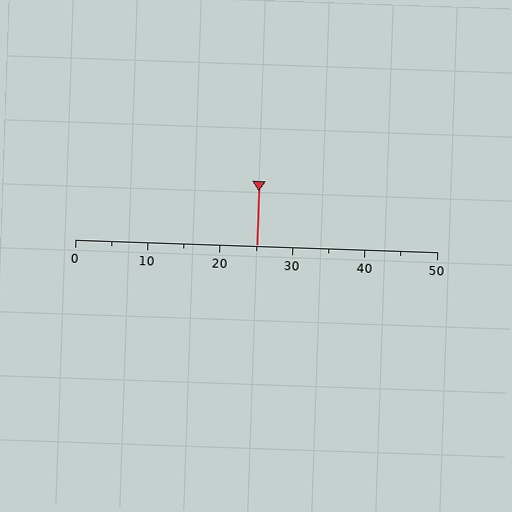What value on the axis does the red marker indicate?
The marker indicates approximately 25.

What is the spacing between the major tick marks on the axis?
The major ticks are spaced 10 apart.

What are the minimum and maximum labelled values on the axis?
The axis runs from 0 to 50.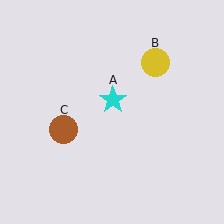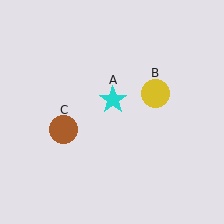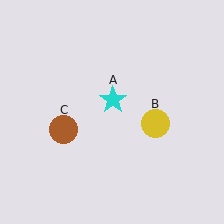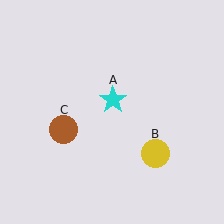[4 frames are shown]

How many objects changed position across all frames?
1 object changed position: yellow circle (object B).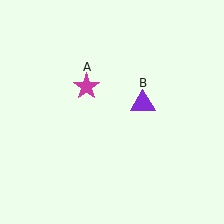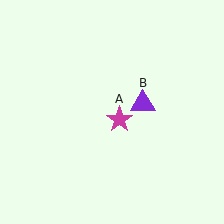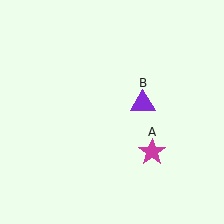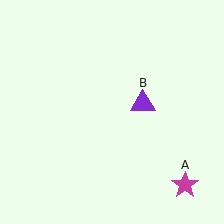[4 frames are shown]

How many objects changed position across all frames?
1 object changed position: magenta star (object A).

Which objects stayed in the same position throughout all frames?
Purple triangle (object B) remained stationary.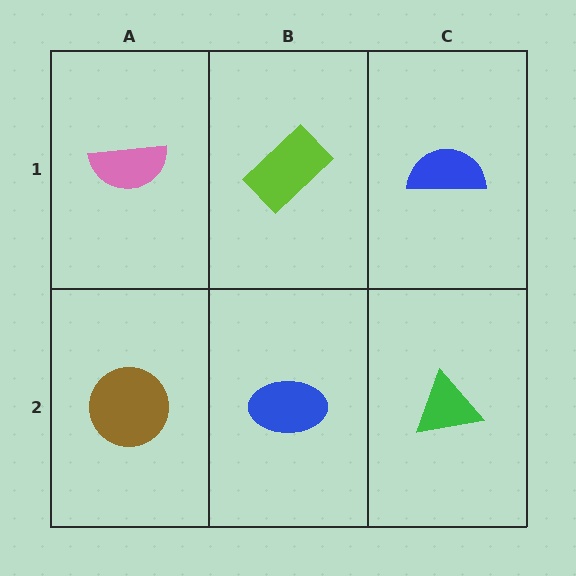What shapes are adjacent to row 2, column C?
A blue semicircle (row 1, column C), a blue ellipse (row 2, column B).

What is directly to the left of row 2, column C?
A blue ellipse.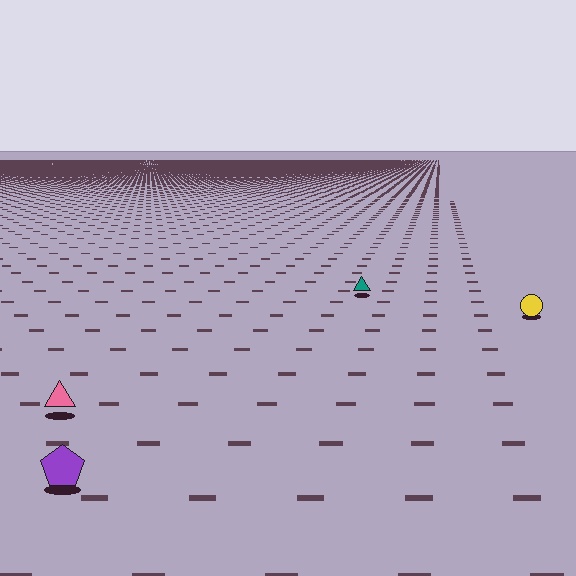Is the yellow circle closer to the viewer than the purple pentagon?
No. The purple pentagon is closer — you can tell from the texture gradient: the ground texture is coarser near it.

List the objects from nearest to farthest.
From nearest to farthest: the purple pentagon, the pink triangle, the yellow circle, the teal triangle.